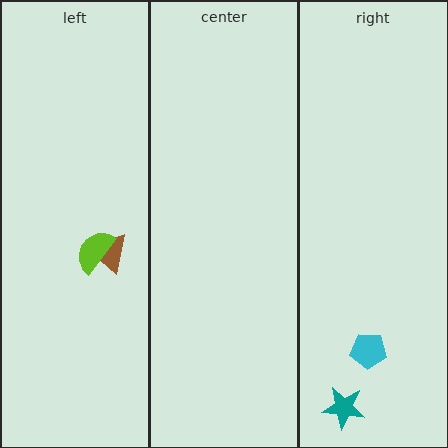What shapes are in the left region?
The brown triangle, the lime semicircle.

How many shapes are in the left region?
2.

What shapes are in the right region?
The cyan pentagon, the teal star.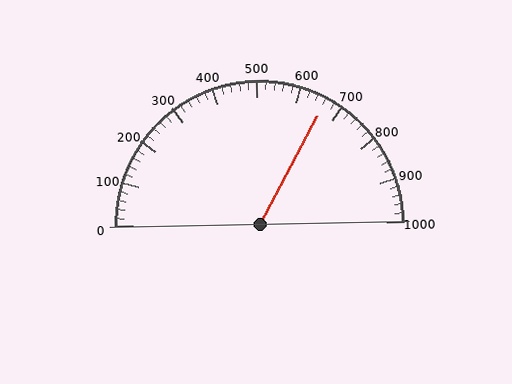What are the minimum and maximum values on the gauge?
The gauge ranges from 0 to 1000.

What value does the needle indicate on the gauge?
The needle indicates approximately 660.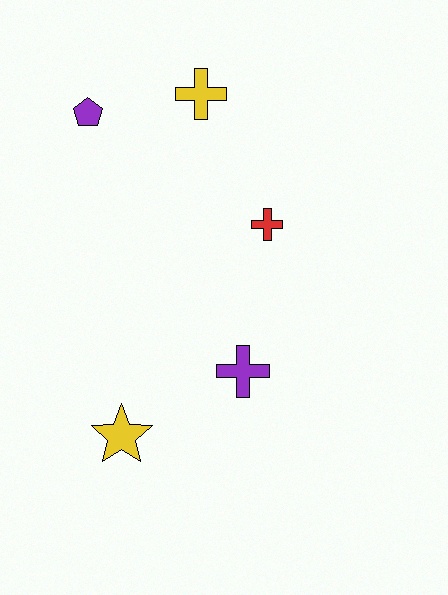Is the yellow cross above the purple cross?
Yes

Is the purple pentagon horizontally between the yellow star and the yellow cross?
No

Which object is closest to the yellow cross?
The purple pentagon is closest to the yellow cross.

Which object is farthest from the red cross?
The yellow star is farthest from the red cross.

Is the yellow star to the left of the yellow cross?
Yes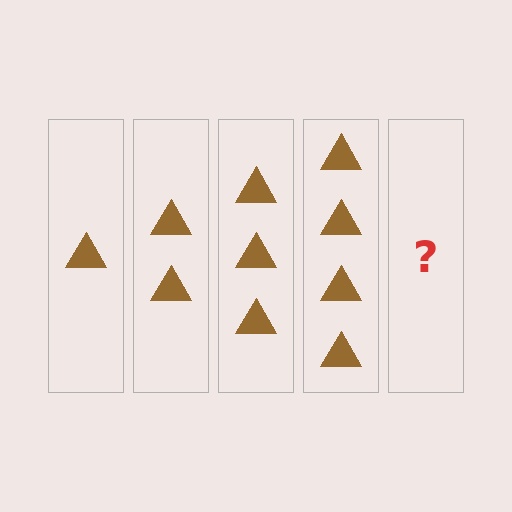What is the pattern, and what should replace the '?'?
The pattern is that each step adds one more triangle. The '?' should be 5 triangles.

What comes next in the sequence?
The next element should be 5 triangles.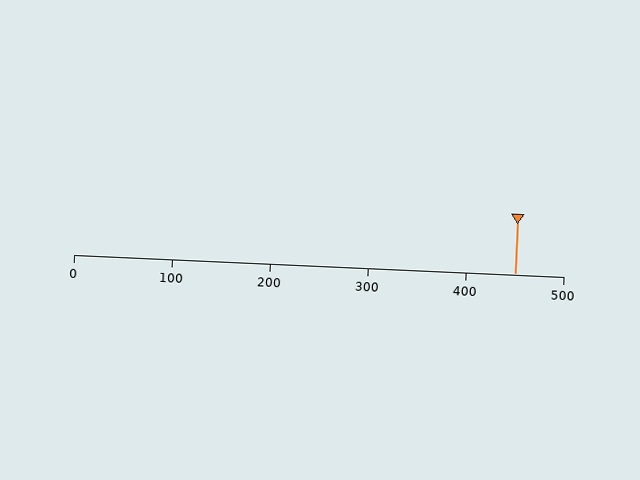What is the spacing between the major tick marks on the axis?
The major ticks are spaced 100 apart.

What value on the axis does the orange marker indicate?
The marker indicates approximately 450.